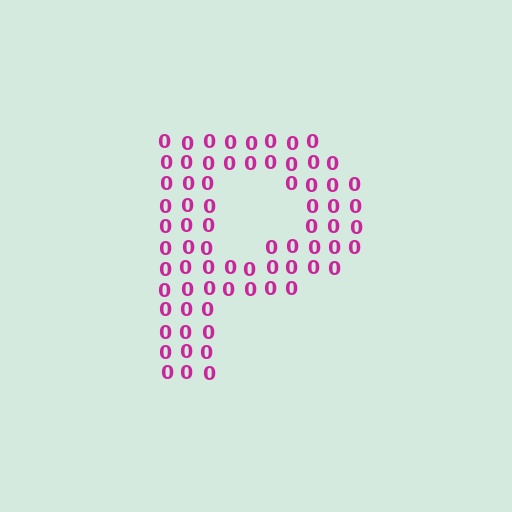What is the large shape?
The large shape is the letter P.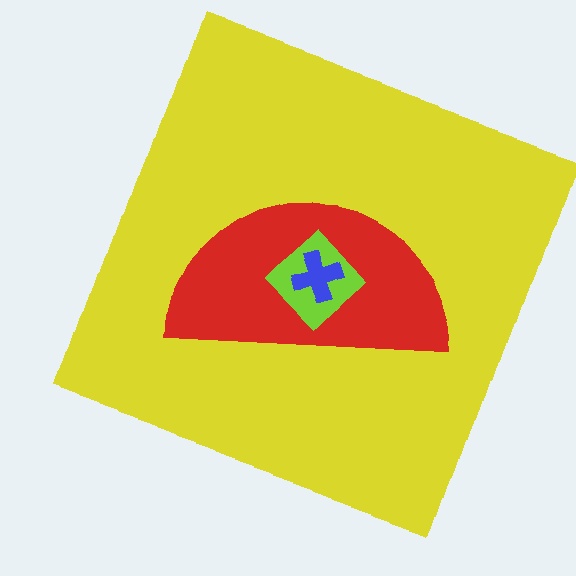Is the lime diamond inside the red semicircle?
Yes.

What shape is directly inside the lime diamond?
The blue cross.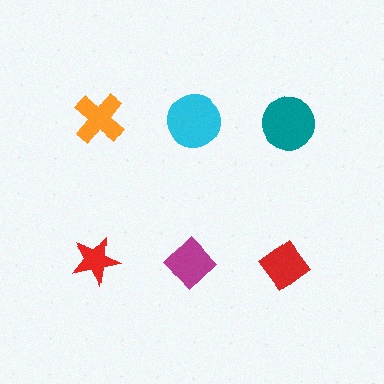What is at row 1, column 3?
A teal circle.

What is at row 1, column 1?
An orange cross.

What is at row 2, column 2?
A magenta diamond.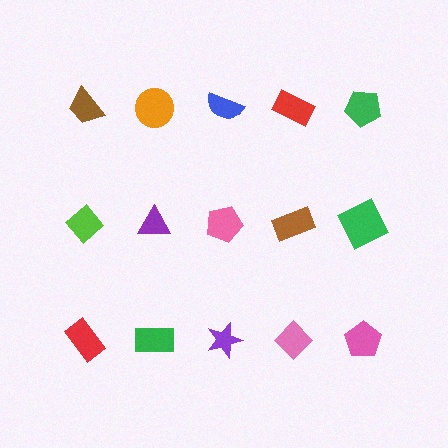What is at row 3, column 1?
A red rectangle.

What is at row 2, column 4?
A brown rectangle.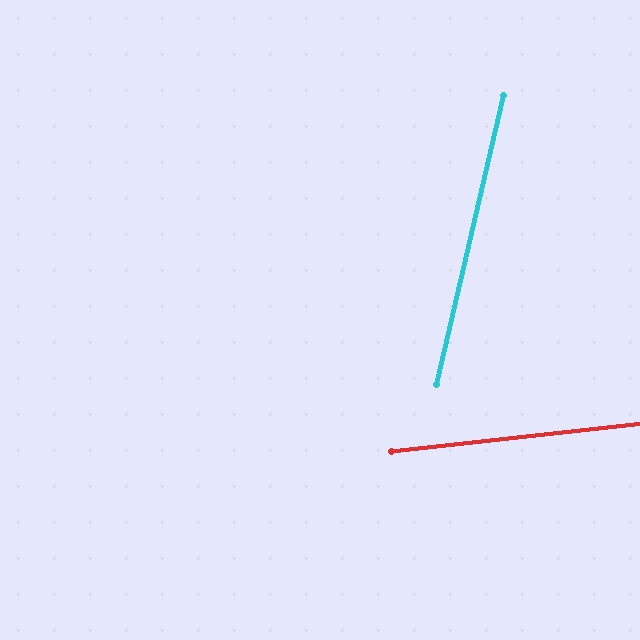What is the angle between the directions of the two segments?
Approximately 71 degrees.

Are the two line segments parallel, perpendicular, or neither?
Neither parallel nor perpendicular — they differ by about 71°.